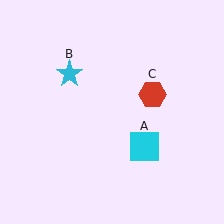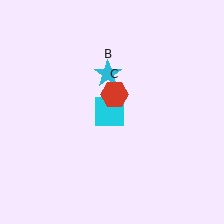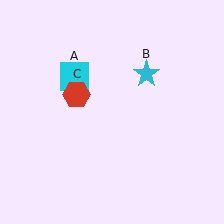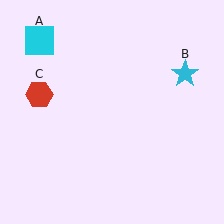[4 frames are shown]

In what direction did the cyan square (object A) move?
The cyan square (object A) moved up and to the left.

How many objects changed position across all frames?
3 objects changed position: cyan square (object A), cyan star (object B), red hexagon (object C).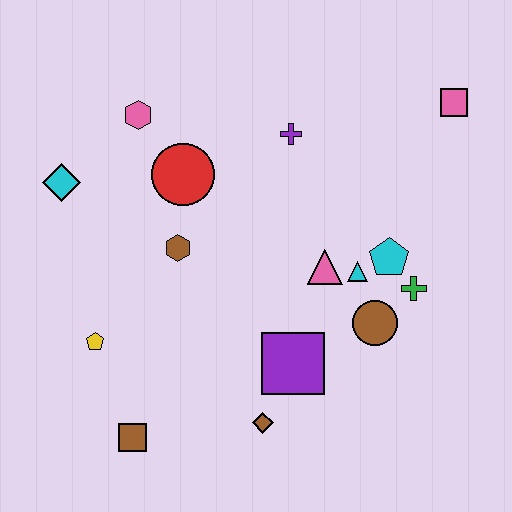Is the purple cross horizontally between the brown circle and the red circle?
Yes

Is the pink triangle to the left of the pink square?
Yes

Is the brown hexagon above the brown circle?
Yes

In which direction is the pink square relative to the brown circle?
The pink square is above the brown circle.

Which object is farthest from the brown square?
The pink square is farthest from the brown square.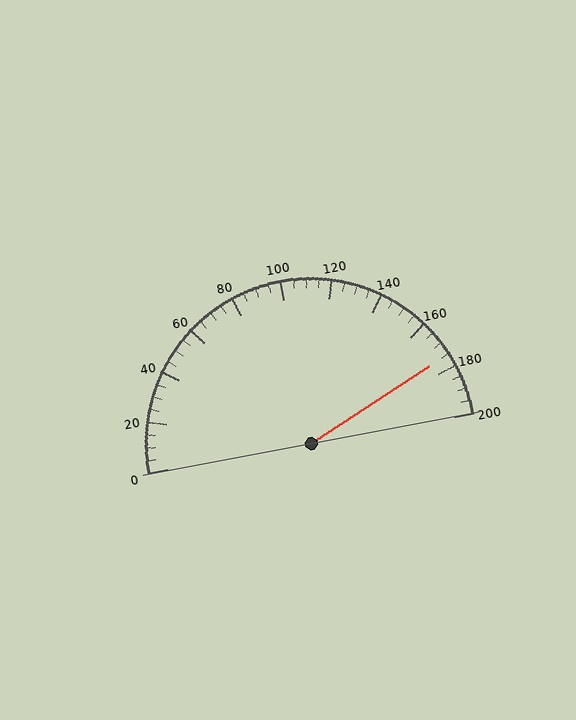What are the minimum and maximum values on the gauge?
The gauge ranges from 0 to 200.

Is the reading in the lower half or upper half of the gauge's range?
The reading is in the upper half of the range (0 to 200).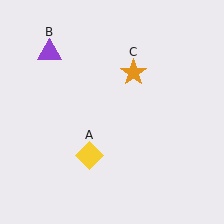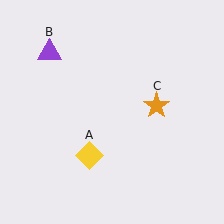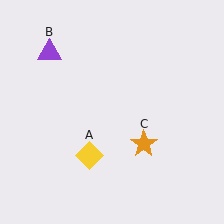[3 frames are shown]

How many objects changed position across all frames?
1 object changed position: orange star (object C).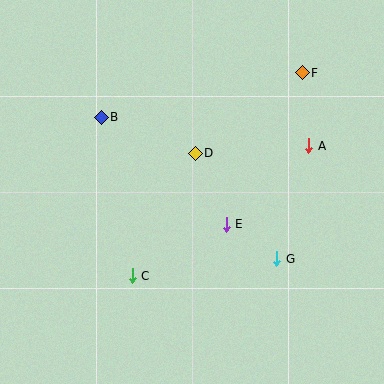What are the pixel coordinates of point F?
Point F is at (302, 73).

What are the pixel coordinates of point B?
Point B is at (101, 117).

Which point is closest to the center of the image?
Point D at (195, 153) is closest to the center.